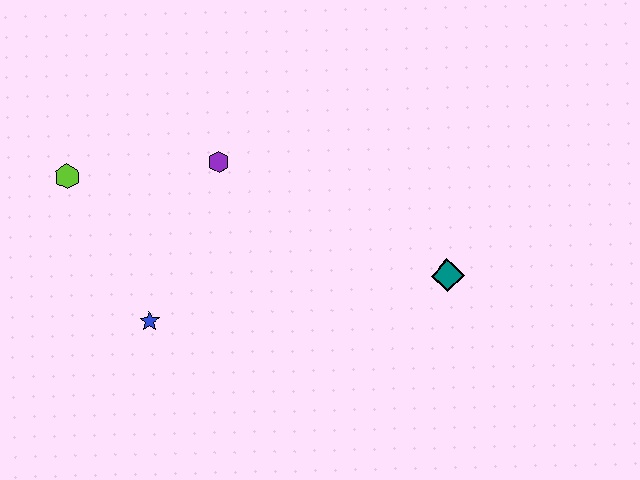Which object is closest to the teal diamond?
The purple hexagon is closest to the teal diamond.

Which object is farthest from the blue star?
The teal diamond is farthest from the blue star.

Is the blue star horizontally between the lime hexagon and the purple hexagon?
Yes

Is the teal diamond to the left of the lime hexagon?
No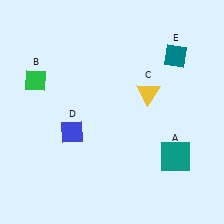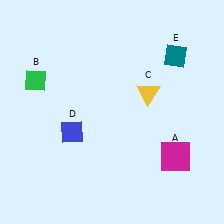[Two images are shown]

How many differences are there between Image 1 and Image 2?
There is 1 difference between the two images.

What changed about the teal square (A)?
In Image 1, A is teal. In Image 2, it changed to magenta.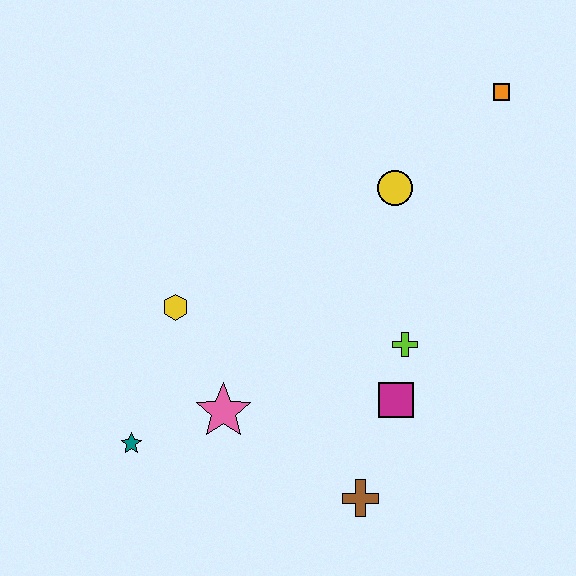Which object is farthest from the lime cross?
The teal star is farthest from the lime cross.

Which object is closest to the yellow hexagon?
The pink star is closest to the yellow hexagon.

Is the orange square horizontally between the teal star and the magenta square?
No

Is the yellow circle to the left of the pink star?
No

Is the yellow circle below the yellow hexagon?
No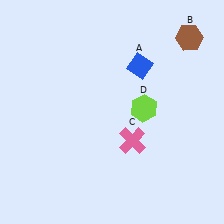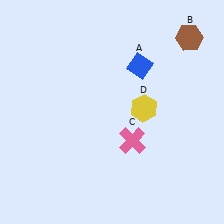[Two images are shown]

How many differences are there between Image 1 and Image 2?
There is 1 difference between the two images.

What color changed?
The hexagon (D) changed from lime in Image 1 to yellow in Image 2.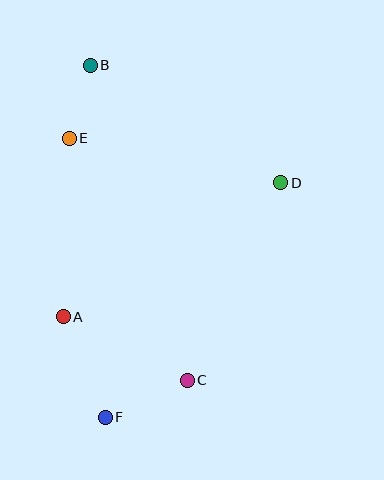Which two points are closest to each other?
Points B and E are closest to each other.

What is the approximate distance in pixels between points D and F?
The distance between D and F is approximately 293 pixels.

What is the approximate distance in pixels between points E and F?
The distance between E and F is approximately 281 pixels.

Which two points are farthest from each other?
Points B and F are farthest from each other.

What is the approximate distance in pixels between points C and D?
The distance between C and D is approximately 218 pixels.